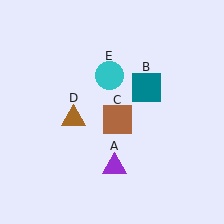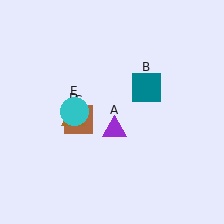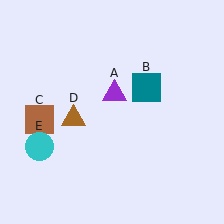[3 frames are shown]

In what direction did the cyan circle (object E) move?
The cyan circle (object E) moved down and to the left.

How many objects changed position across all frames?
3 objects changed position: purple triangle (object A), brown square (object C), cyan circle (object E).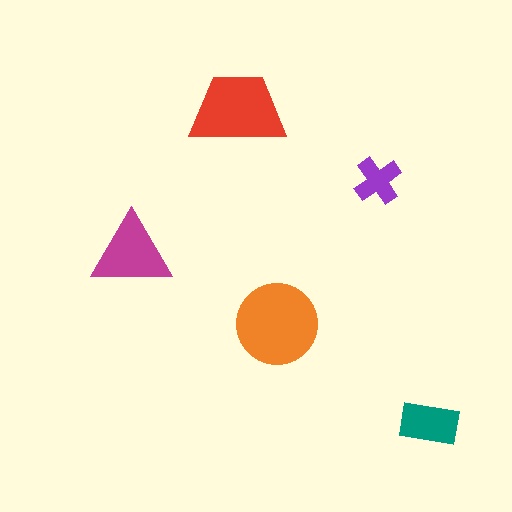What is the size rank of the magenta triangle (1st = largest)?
3rd.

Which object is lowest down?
The teal rectangle is bottommost.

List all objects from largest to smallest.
The orange circle, the red trapezoid, the magenta triangle, the teal rectangle, the purple cross.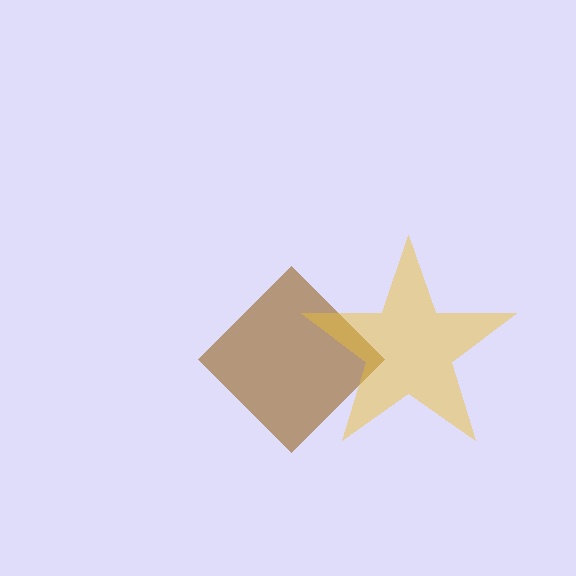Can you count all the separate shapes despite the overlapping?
Yes, there are 2 separate shapes.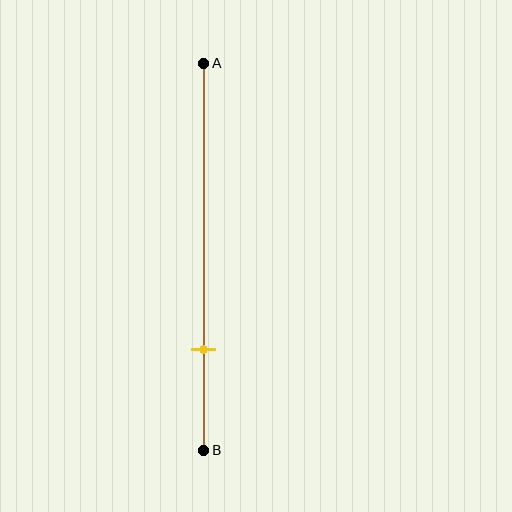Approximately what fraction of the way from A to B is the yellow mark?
The yellow mark is approximately 75% of the way from A to B.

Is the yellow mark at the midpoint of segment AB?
No, the mark is at about 75% from A, not at the 50% midpoint.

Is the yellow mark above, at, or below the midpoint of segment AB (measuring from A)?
The yellow mark is below the midpoint of segment AB.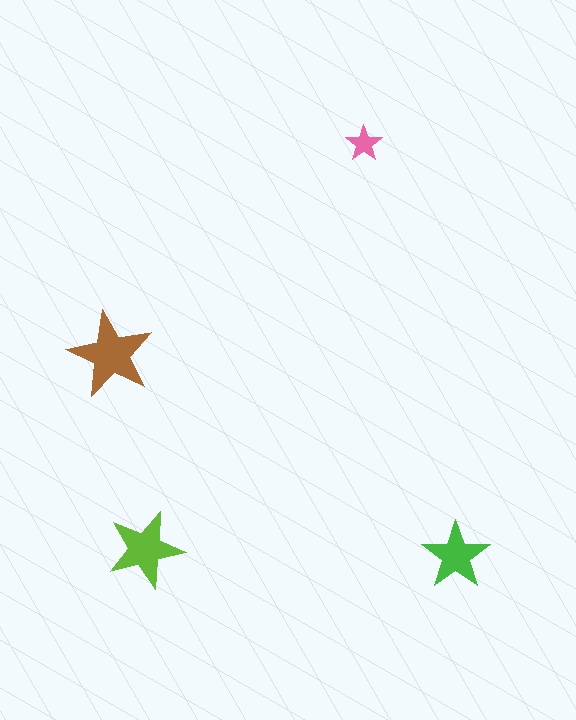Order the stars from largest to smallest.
the brown one, the lime one, the green one, the pink one.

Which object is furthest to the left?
The brown star is leftmost.